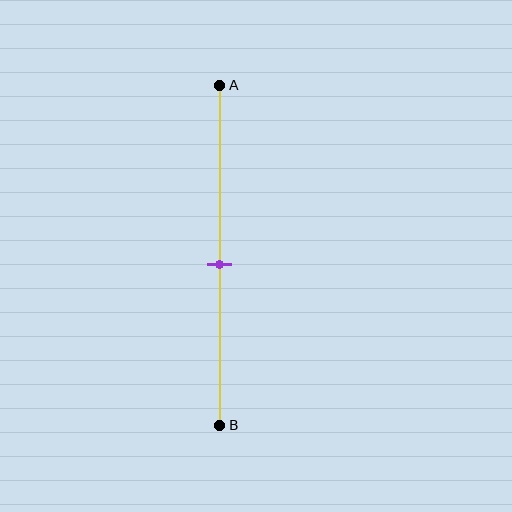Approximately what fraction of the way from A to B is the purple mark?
The purple mark is approximately 55% of the way from A to B.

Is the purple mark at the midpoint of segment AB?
Yes, the mark is approximately at the midpoint.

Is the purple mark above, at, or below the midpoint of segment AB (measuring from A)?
The purple mark is approximately at the midpoint of segment AB.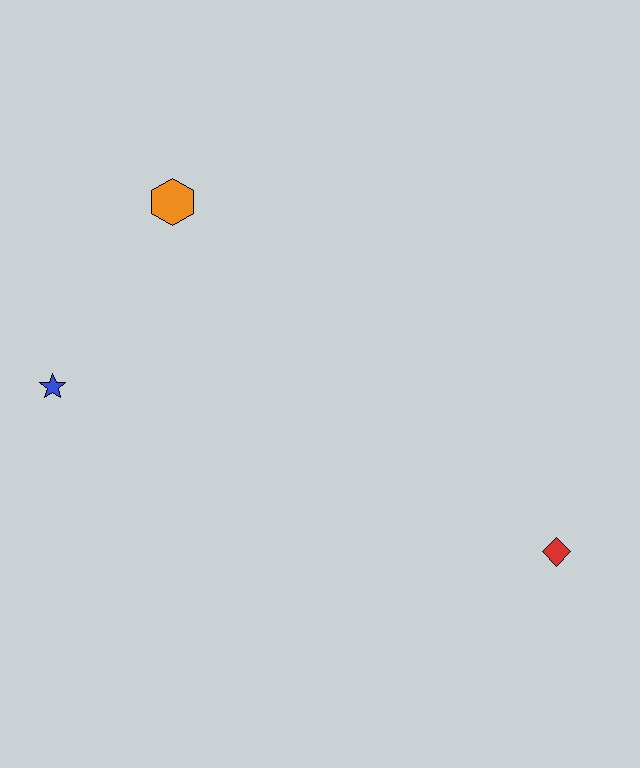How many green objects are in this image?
There are no green objects.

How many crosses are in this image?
There are no crosses.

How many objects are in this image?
There are 3 objects.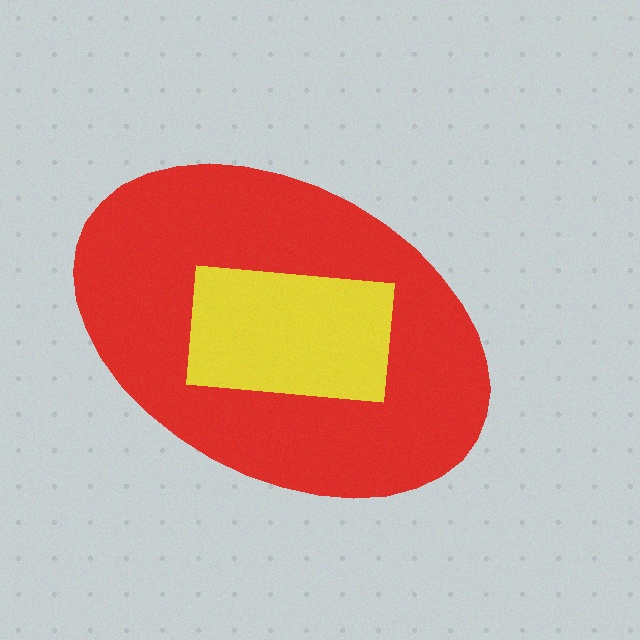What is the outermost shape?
The red ellipse.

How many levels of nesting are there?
2.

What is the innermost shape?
The yellow rectangle.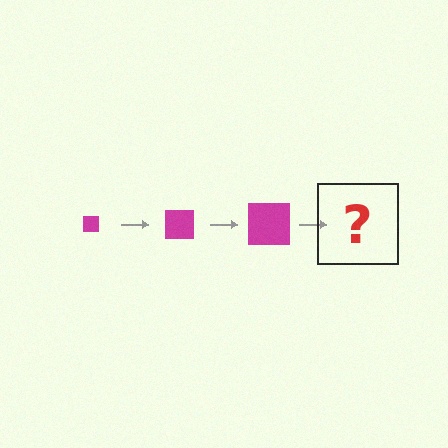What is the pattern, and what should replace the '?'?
The pattern is that the square gets progressively larger each step. The '?' should be a magenta square, larger than the previous one.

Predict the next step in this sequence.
The next step is a magenta square, larger than the previous one.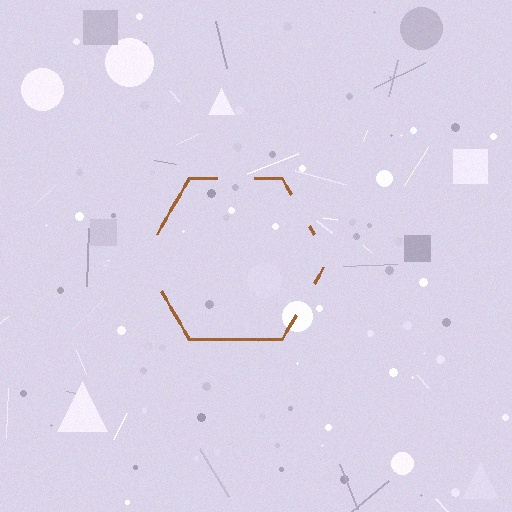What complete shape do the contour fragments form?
The contour fragments form a hexagon.